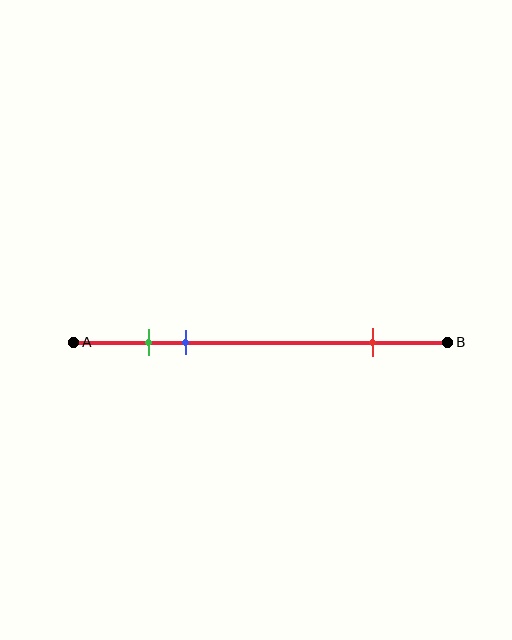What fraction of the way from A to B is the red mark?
The red mark is approximately 80% (0.8) of the way from A to B.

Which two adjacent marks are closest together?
The green and blue marks are the closest adjacent pair.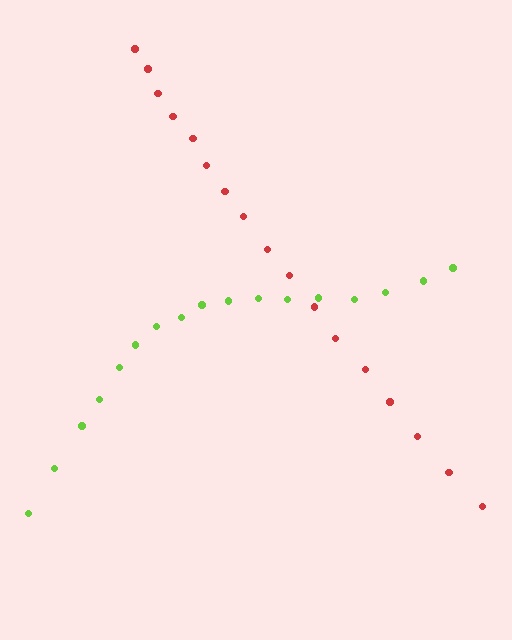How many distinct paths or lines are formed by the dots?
There are 2 distinct paths.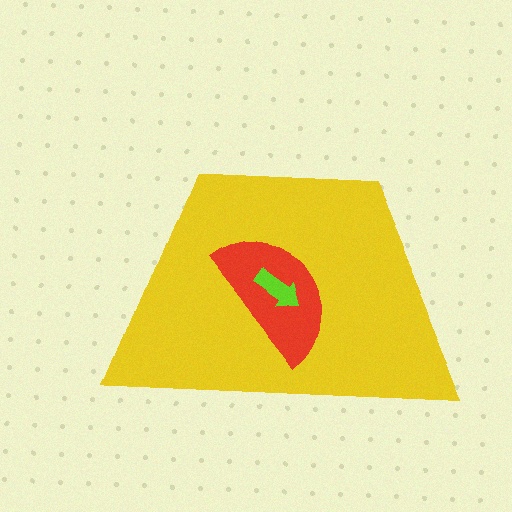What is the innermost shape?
The lime arrow.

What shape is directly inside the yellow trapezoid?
The red semicircle.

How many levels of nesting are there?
3.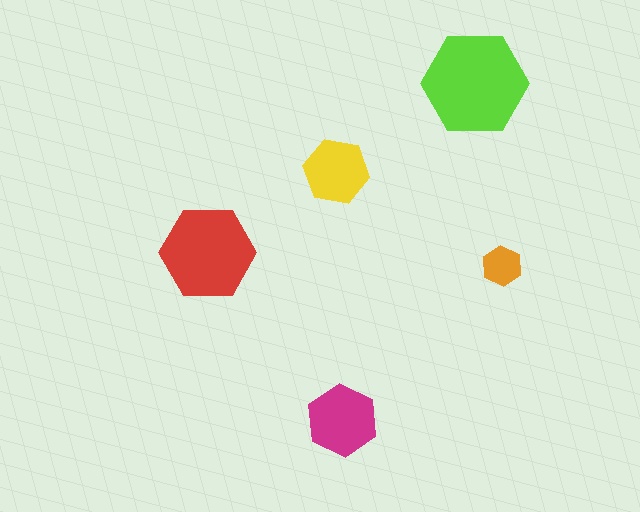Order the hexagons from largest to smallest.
the lime one, the red one, the magenta one, the yellow one, the orange one.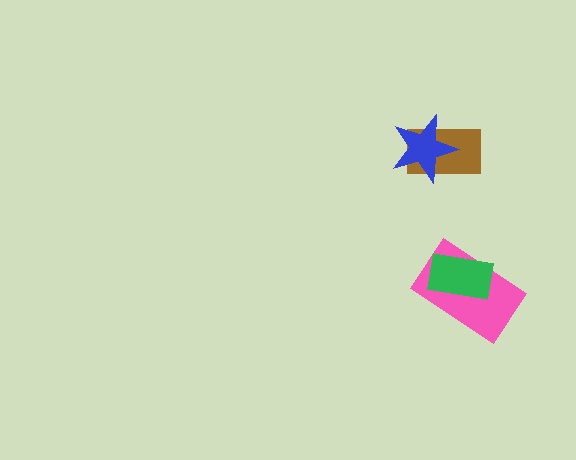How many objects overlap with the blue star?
1 object overlaps with the blue star.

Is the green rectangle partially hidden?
No, no other shape covers it.